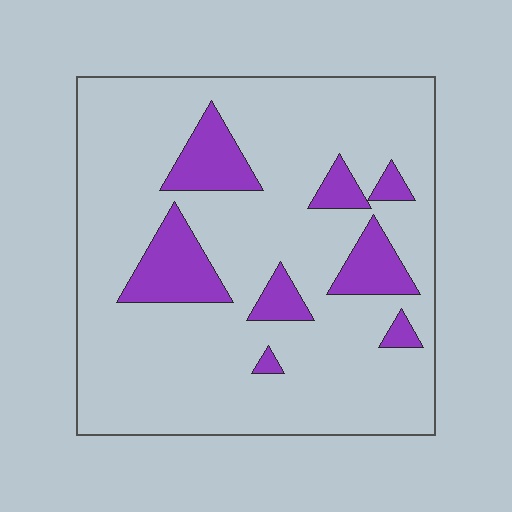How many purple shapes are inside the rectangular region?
8.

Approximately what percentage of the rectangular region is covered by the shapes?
Approximately 15%.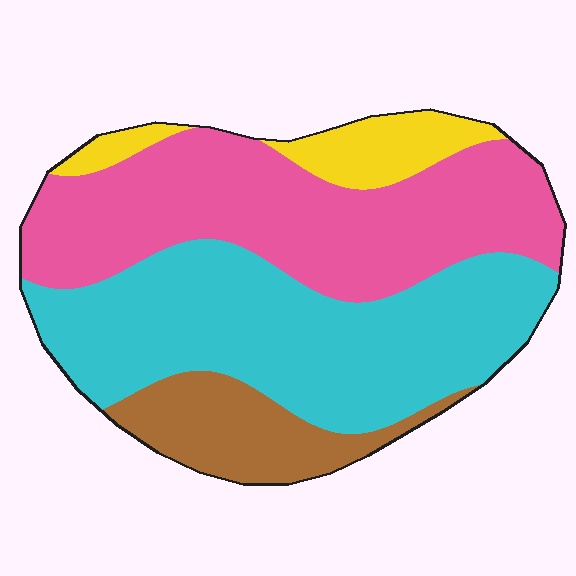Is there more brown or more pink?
Pink.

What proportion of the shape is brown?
Brown takes up about one eighth (1/8) of the shape.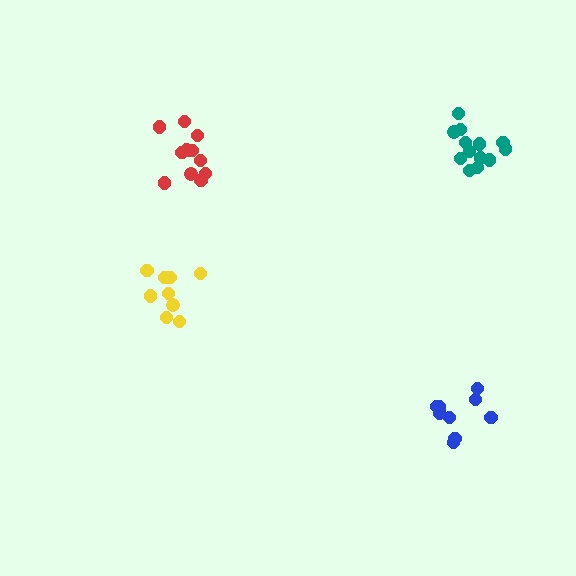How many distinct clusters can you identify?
There are 4 distinct clusters.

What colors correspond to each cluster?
The clusters are colored: teal, red, yellow, blue.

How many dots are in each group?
Group 1: 13 dots, Group 2: 11 dots, Group 3: 9 dots, Group 4: 9 dots (42 total).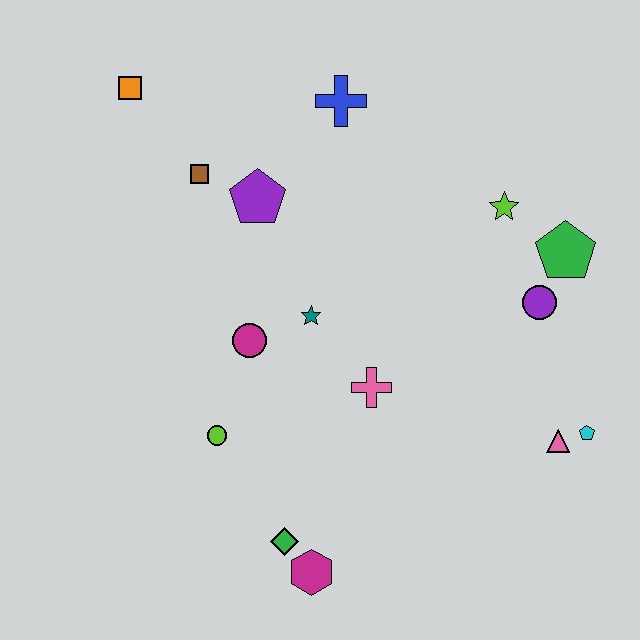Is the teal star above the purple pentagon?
No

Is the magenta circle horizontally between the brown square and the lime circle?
No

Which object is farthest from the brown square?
The cyan pentagon is farthest from the brown square.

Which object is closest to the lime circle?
The magenta circle is closest to the lime circle.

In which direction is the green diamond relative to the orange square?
The green diamond is below the orange square.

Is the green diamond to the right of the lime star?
No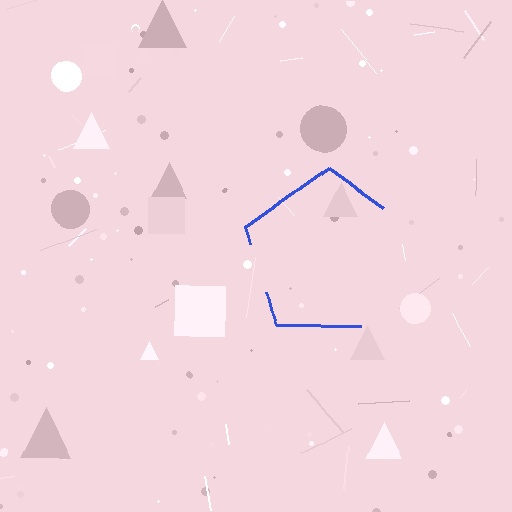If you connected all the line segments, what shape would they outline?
They would outline a pentagon.